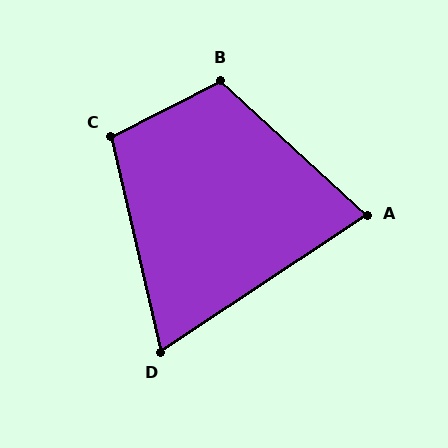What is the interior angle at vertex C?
Approximately 104 degrees (obtuse).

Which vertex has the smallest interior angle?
D, at approximately 70 degrees.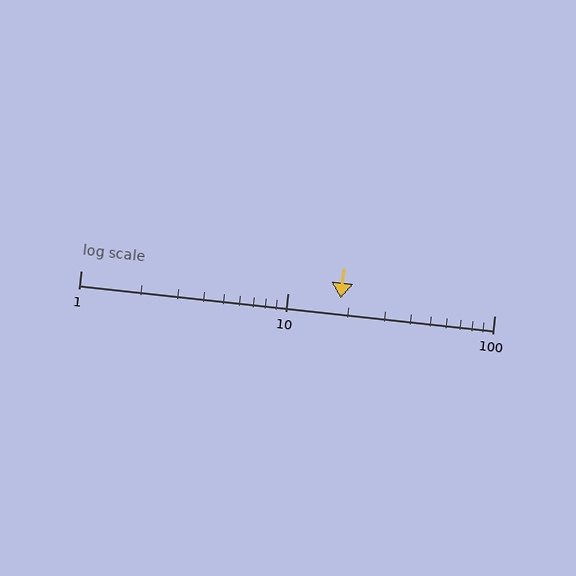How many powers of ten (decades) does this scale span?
The scale spans 2 decades, from 1 to 100.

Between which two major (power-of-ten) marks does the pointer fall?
The pointer is between 10 and 100.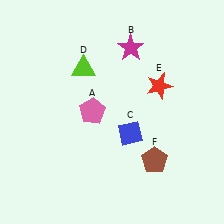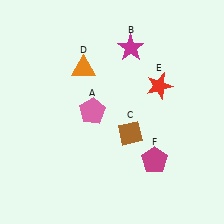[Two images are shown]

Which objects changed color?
C changed from blue to brown. D changed from lime to orange. F changed from brown to magenta.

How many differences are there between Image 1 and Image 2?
There are 3 differences between the two images.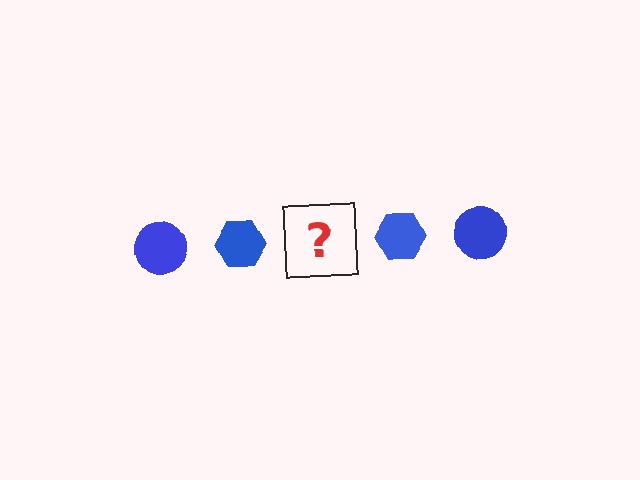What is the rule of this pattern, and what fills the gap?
The rule is that the pattern cycles through circle, hexagon shapes in blue. The gap should be filled with a blue circle.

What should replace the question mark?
The question mark should be replaced with a blue circle.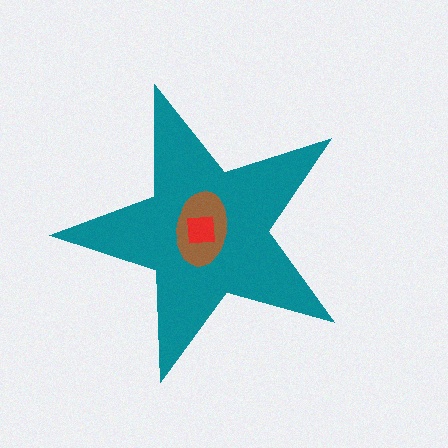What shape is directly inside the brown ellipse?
The red square.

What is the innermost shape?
The red square.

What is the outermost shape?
The teal star.